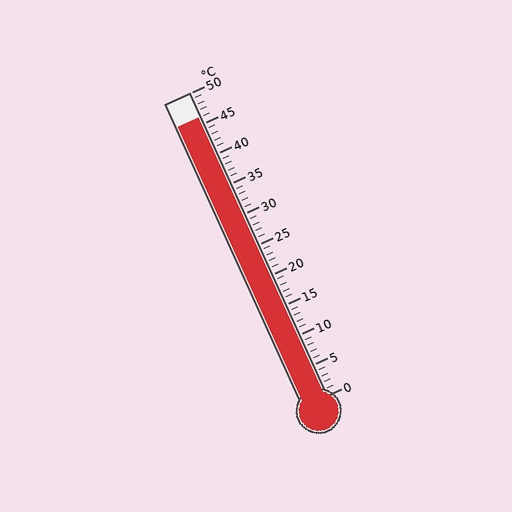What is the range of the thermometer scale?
The thermometer scale ranges from 0°C to 50°C.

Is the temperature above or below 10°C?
The temperature is above 10°C.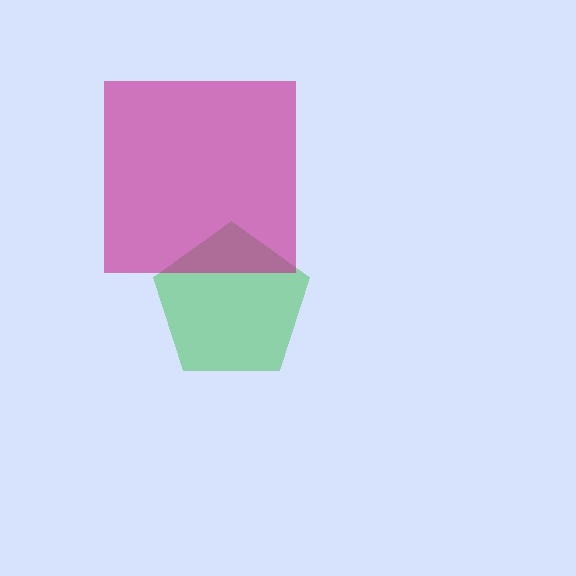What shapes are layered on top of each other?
The layered shapes are: a green pentagon, a magenta square.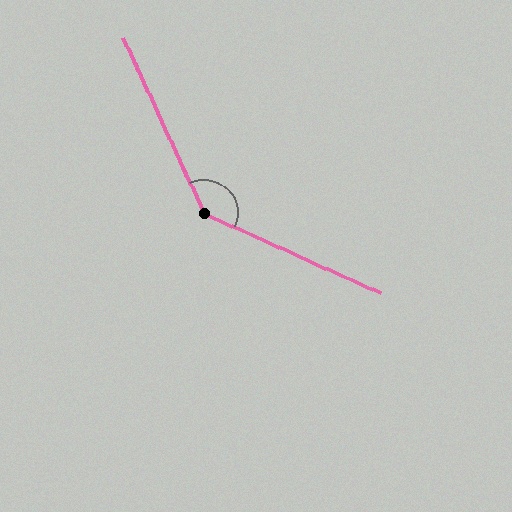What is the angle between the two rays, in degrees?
Approximately 139 degrees.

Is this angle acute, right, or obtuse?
It is obtuse.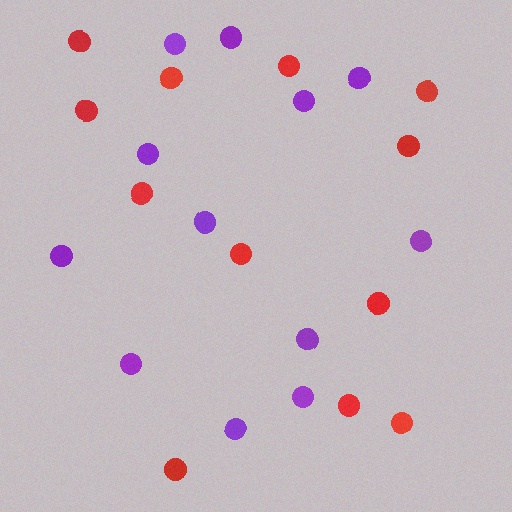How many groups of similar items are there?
There are 2 groups: one group of red circles (12) and one group of purple circles (12).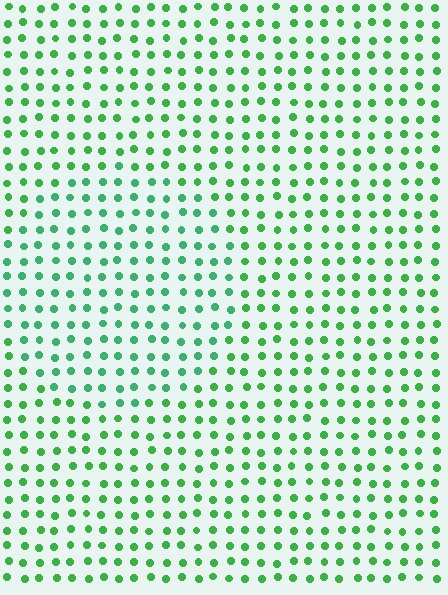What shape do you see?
I see a circle.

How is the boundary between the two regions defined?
The boundary is defined purely by a slight shift in hue (about 23 degrees). Spacing, size, and orientation are identical on both sides.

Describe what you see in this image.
The image is filled with small green elements in a uniform arrangement. A circle-shaped region is visible where the elements are tinted to a slightly different hue, forming a subtle color boundary.